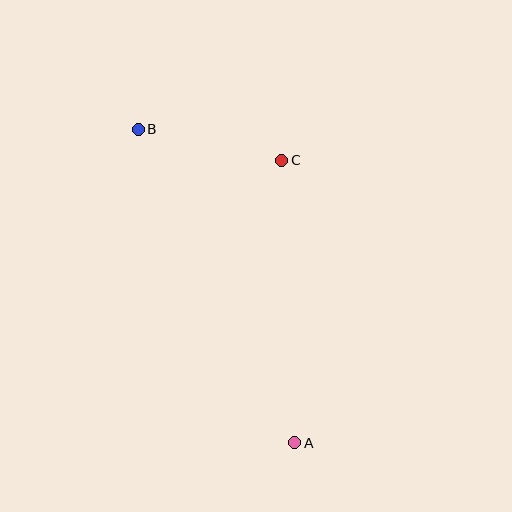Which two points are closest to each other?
Points B and C are closest to each other.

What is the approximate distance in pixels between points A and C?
The distance between A and C is approximately 282 pixels.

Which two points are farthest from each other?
Points A and B are farthest from each other.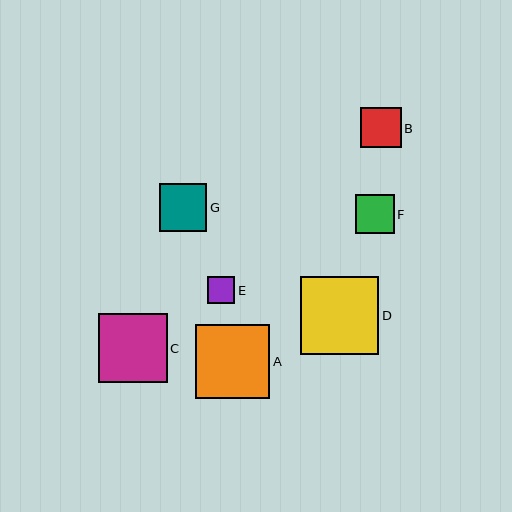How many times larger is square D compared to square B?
Square D is approximately 1.9 times the size of square B.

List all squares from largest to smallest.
From largest to smallest: D, A, C, G, B, F, E.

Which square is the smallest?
Square E is the smallest with a size of approximately 27 pixels.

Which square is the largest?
Square D is the largest with a size of approximately 78 pixels.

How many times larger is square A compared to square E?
Square A is approximately 2.7 times the size of square E.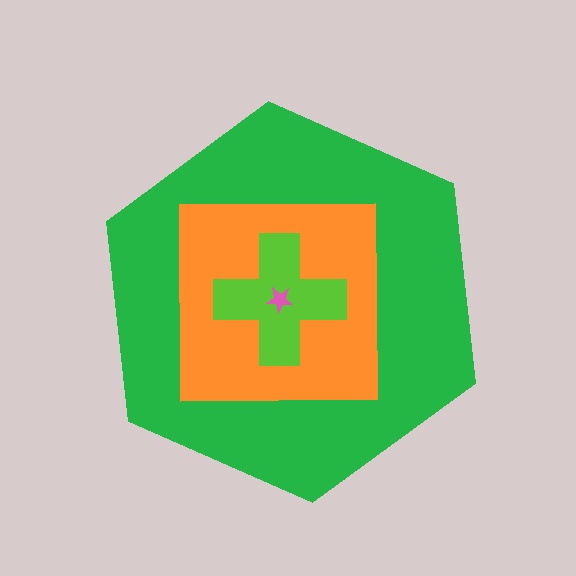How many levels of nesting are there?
4.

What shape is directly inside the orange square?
The lime cross.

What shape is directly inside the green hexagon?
The orange square.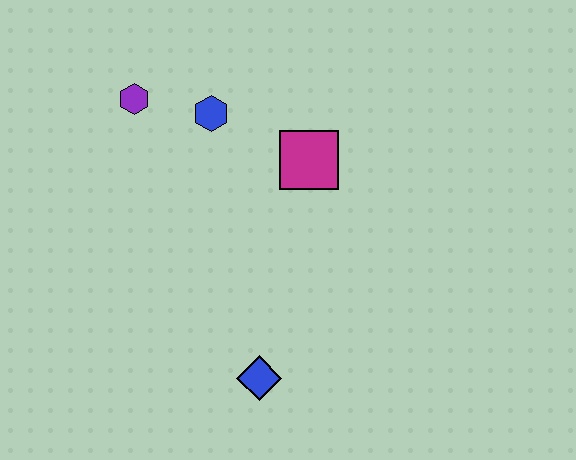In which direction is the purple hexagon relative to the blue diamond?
The purple hexagon is above the blue diamond.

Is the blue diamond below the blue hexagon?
Yes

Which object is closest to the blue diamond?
The magenta square is closest to the blue diamond.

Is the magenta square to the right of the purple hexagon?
Yes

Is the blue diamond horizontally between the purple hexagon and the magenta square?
Yes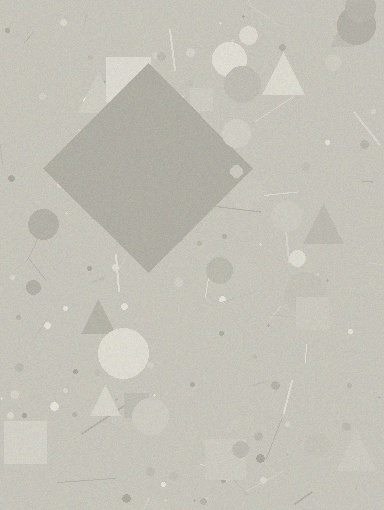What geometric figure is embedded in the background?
A diamond is embedded in the background.